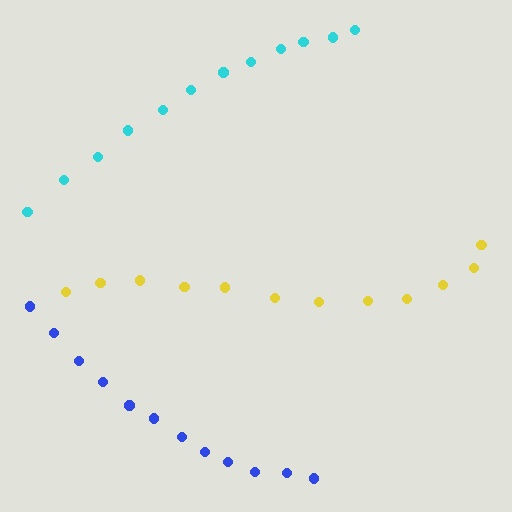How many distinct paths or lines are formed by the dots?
There are 3 distinct paths.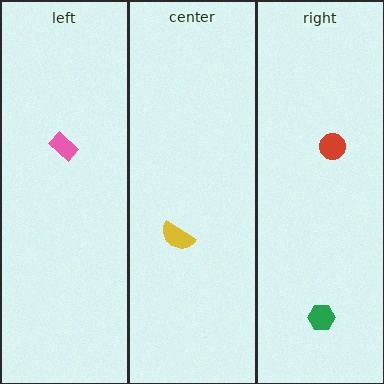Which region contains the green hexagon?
The right region.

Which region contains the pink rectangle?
The left region.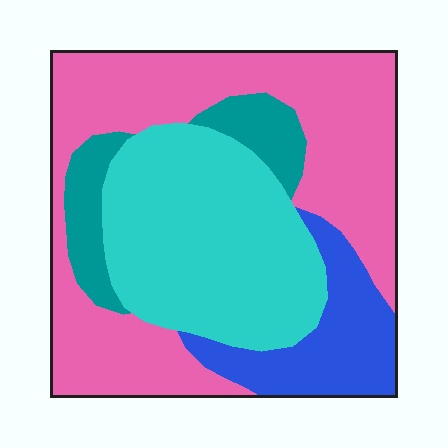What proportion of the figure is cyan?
Cyan covers roughly 30% of the figure.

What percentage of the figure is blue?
Blue takes up less than a quarter of the figure.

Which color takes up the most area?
Pink, at roughly 45%.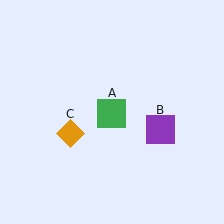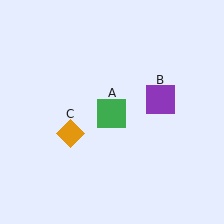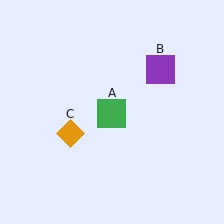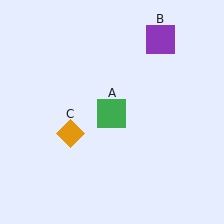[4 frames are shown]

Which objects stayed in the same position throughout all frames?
Green square (object A) and orange diamond (object C) remained stationary.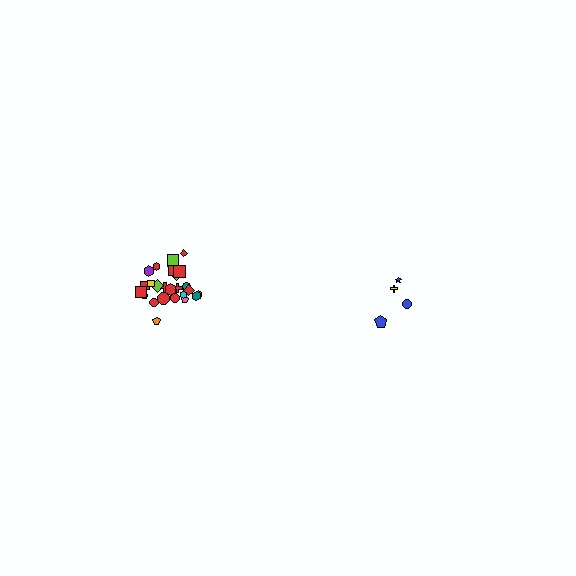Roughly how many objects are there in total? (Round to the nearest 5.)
Roughly 30 objects in total.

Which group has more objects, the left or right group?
The left group.